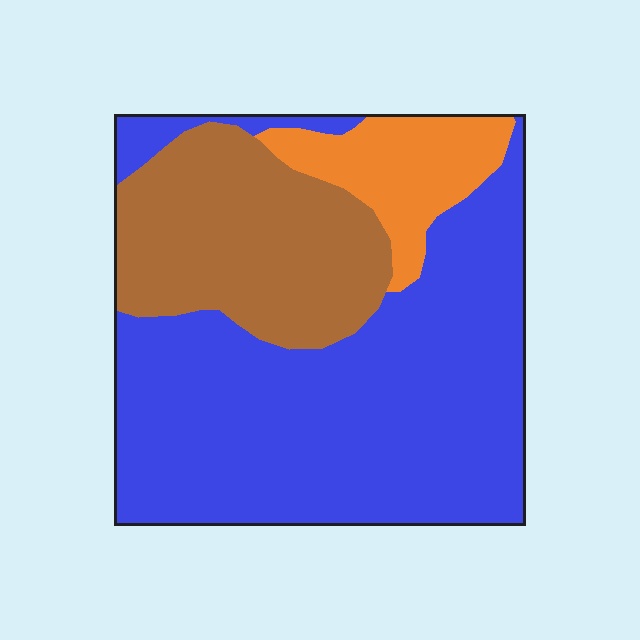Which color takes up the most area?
Blue, at roughly 60%.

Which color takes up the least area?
Orange, at roughly 10%.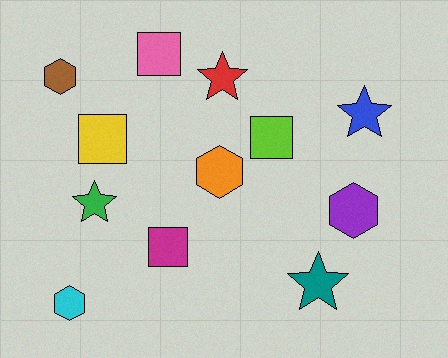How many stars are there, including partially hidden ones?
There are 4 stars.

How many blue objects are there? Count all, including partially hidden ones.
There is 1 blue object.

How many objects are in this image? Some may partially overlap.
There are 12 objects.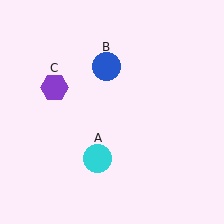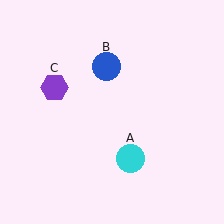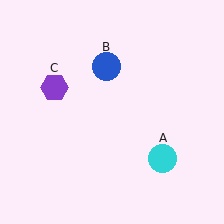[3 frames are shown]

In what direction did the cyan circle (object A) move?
The cyan circle (object A) moved right.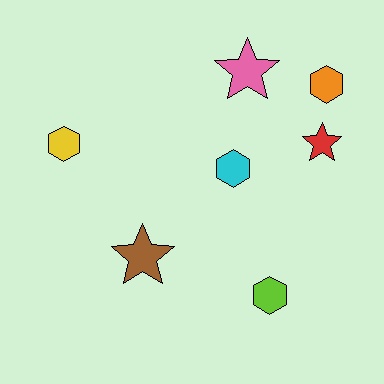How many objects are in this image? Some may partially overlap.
There are 7 objects.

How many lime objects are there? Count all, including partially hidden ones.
There is 1 lime object.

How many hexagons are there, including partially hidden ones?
There are 4 hexagons.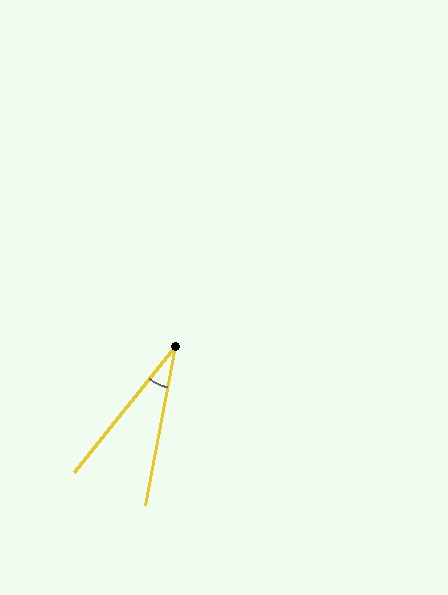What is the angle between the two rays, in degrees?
Approximately 28 degrees.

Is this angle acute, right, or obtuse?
It is acute.